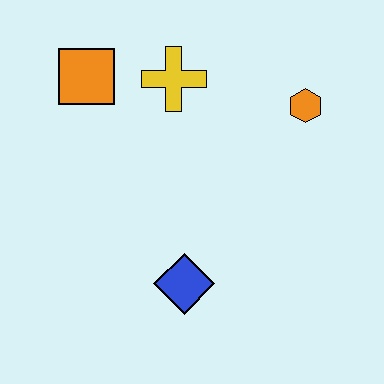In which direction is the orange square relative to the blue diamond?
The orange square is above the blue diamond.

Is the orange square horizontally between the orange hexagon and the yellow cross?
No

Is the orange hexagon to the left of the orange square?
No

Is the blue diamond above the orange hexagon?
No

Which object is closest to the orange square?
The yellow cross is closest to the orange square.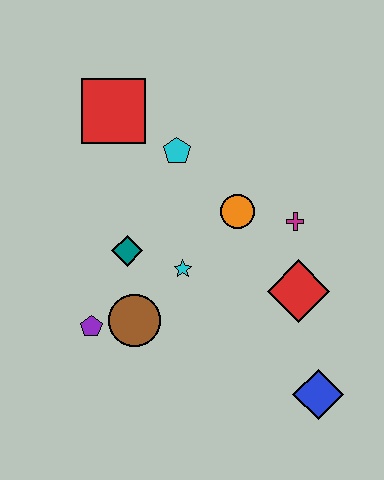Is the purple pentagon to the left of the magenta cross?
Yes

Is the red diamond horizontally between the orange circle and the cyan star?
No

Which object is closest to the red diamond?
The magenta cross is closest to the red diamond.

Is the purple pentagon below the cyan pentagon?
Yes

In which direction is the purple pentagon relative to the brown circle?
The purple pentagon is to the left of the brown circle.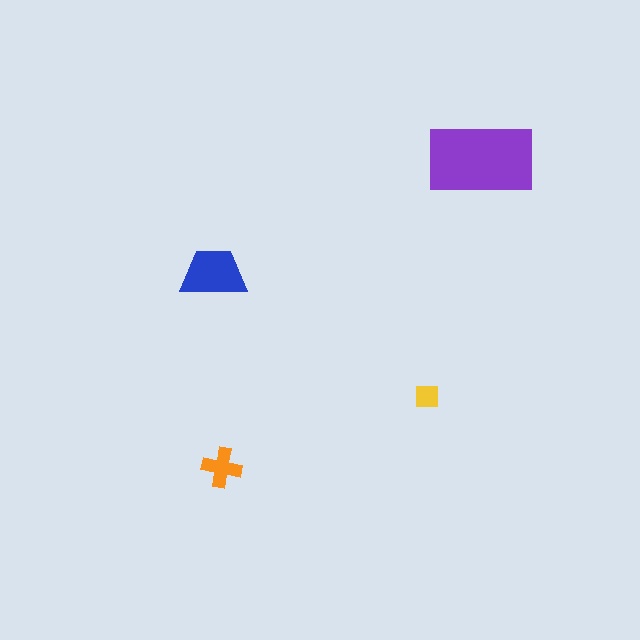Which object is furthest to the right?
The purple rectangle is rightmost.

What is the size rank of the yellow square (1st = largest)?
4th.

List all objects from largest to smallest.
The purple rectangle, the blue trapezoid, the orange cross, the yellow square.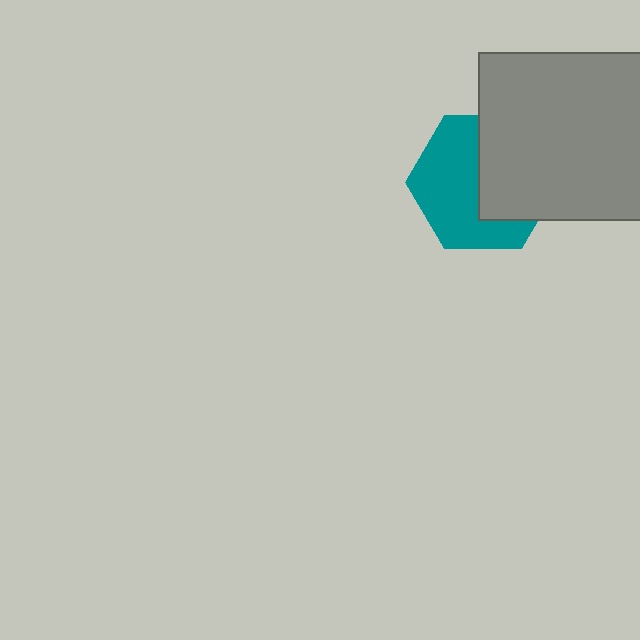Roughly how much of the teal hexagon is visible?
About half of it is visible (roughly 55%).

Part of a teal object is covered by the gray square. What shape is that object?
It is a hexagon.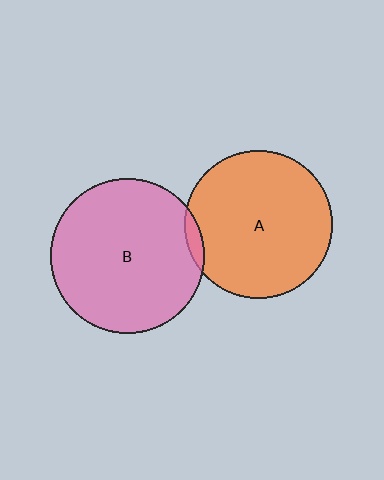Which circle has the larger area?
Circle B (pink).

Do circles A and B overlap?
Yes.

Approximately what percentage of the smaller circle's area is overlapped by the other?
Approximately 5%.